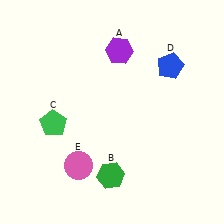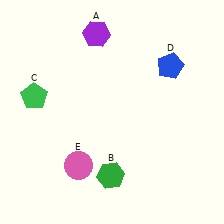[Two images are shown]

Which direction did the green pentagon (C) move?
The green pentagon (C) moved up.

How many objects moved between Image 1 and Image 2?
2 objects moved between the two images.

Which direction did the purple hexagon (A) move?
The purple hexagon (A) moved left.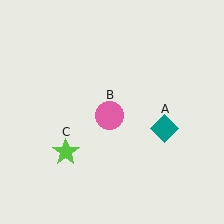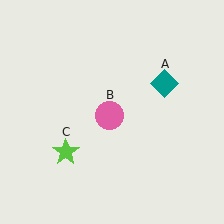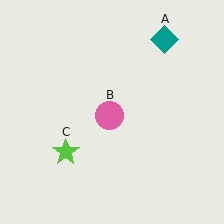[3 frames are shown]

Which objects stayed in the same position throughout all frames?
Pink circle (object B) and lime star (object C) remained stationary.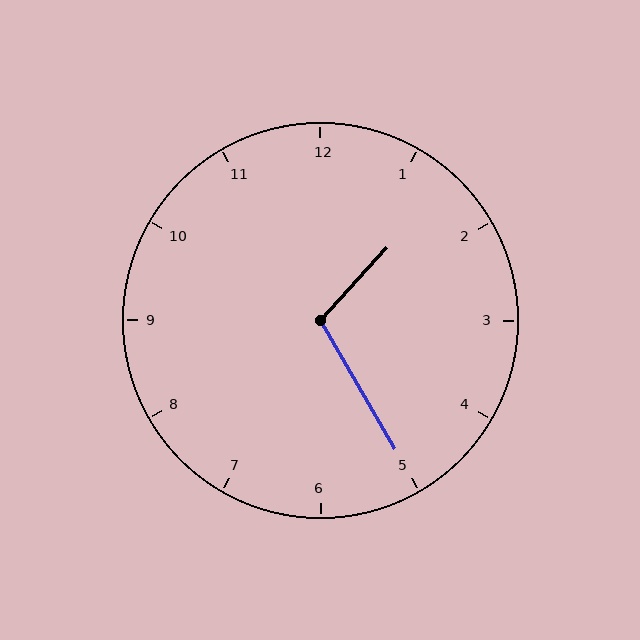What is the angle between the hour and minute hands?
Approximately 108 degrees.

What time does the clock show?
1:25.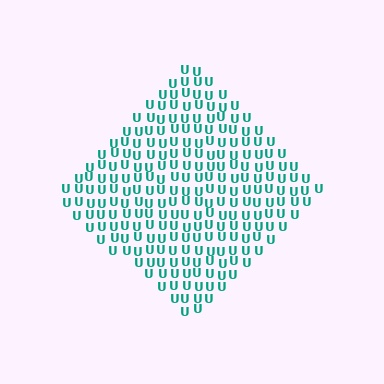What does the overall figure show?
The overall figure shows a diamond.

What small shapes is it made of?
It is made of small letter U's.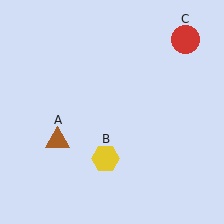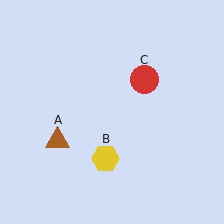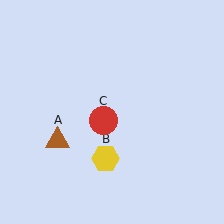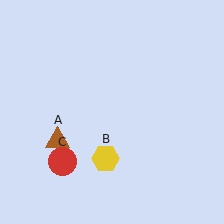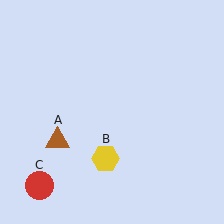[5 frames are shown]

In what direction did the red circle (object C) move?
The red circle (object C) moved down and to the left.